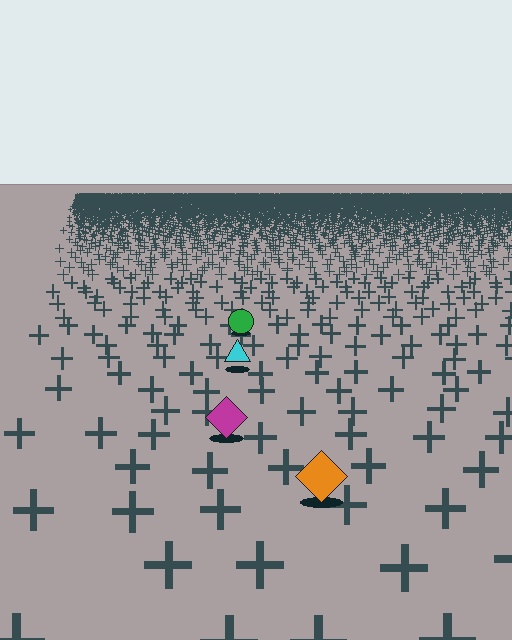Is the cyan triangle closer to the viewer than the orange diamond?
No. The orange diamond is closer — you can tell from the texture gradient: the ground texture is coarser near it.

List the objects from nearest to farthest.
From nearest to farthest: the orange diamond, the magenta diamond, the cyan triangle, the green circle.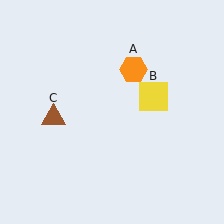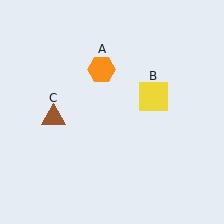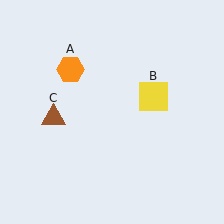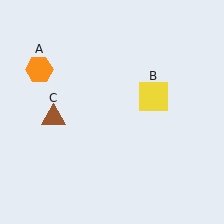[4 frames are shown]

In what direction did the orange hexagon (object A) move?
The orange hexagon (object A) moved left.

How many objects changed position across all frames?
1 object changed position: orange hexagon (object A).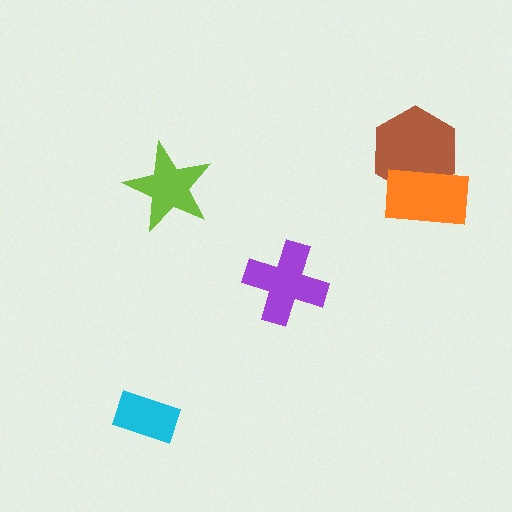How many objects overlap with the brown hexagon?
1 object overlaps with the brown hexagon.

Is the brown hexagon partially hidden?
Yes, it is partially covered by another shape.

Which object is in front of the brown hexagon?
The orange rectangle is in front of the brown hexagon.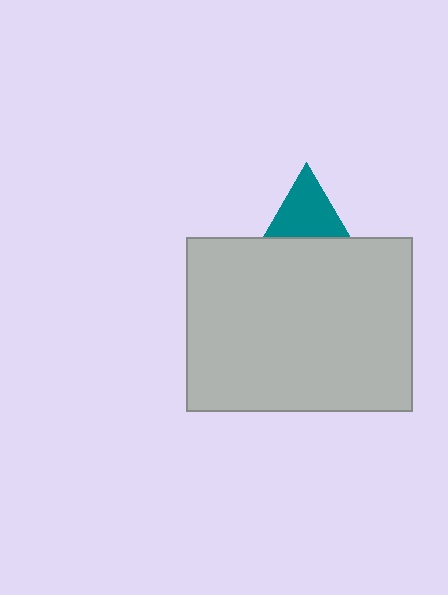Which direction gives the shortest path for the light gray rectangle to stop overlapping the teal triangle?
Moving down gives the shortest separation.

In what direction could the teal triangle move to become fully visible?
The teal triangle could move up. That would shift it out from behind the light gray rectangle entirely.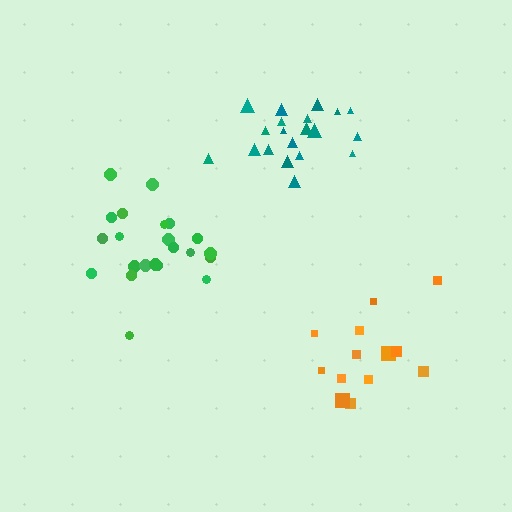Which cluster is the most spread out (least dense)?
Orange.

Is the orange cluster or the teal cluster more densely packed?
Teal.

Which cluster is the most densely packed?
Teal.